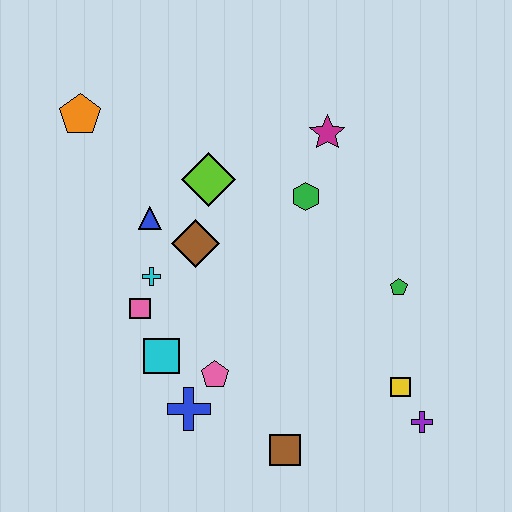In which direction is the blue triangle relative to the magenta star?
The blue triangle is to the left of the magenta star.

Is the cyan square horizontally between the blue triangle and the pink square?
No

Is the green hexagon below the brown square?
No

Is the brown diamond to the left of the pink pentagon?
Yes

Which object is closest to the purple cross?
The yellow square is closest to the purple cross.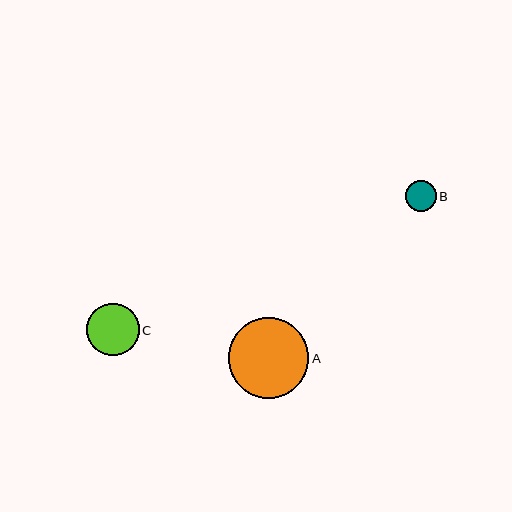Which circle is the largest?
Circle A is the largest with a size of approximately 81 pixels.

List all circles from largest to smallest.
From largest to smallest: A, C, B.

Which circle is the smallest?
Circle B is the smallest with a size of approximately 31 pixels.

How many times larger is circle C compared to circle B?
Circle C is approximately 1.7 times the size of circle B.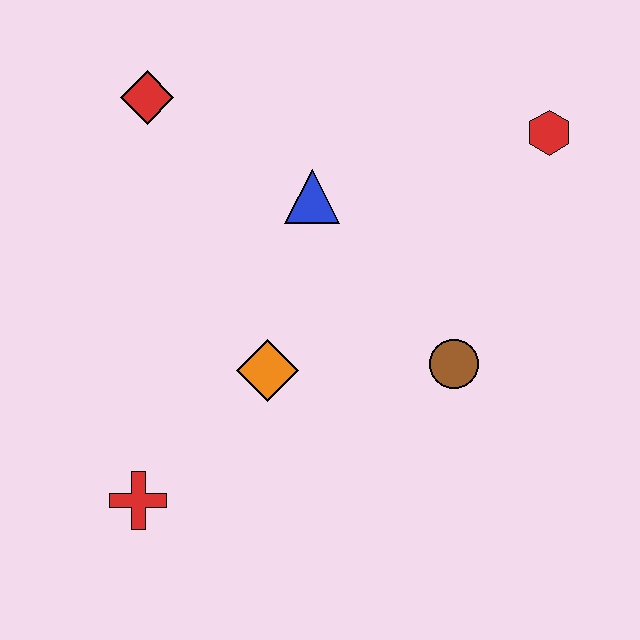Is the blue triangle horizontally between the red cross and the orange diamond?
No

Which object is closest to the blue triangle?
The orange diamond is closest to the blue triangle.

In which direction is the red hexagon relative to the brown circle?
The red hexagon is above the brown circle.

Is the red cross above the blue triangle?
No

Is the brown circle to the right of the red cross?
Yes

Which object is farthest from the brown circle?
The red diamond is farthest from the brown circle.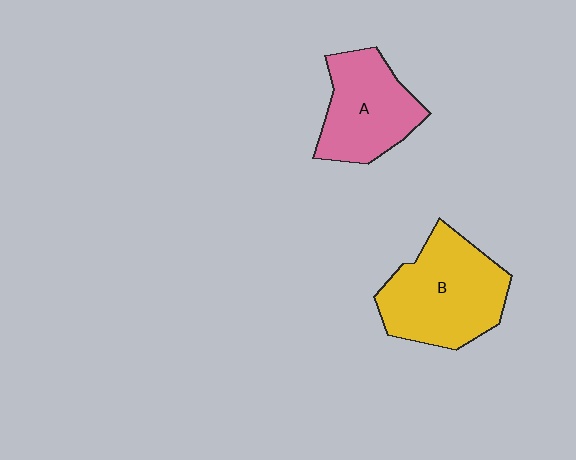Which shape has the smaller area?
Shape A (pink).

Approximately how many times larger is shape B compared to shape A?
Approximately 1.3 times.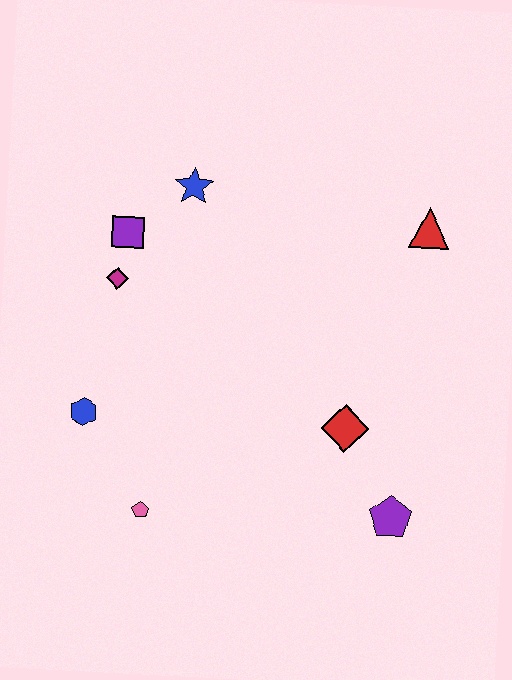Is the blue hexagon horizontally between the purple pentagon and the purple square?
No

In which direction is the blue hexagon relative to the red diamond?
The blue hexagon is to the left of the red diamond.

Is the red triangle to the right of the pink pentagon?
Yes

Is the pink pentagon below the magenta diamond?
Yes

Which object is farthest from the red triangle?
The pink pentagon is farthest from the red triangle.